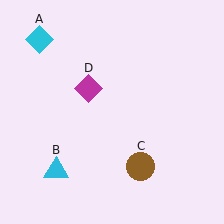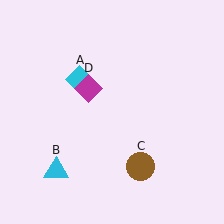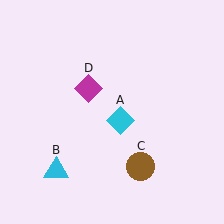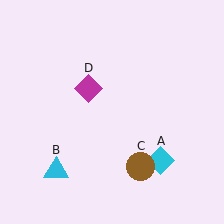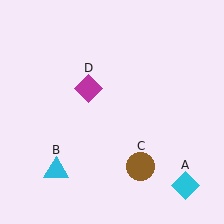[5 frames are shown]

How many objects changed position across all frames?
1 object changed position: cyan diamond (object A).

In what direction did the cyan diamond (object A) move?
The cyan diamond (object A) moved down and to the right.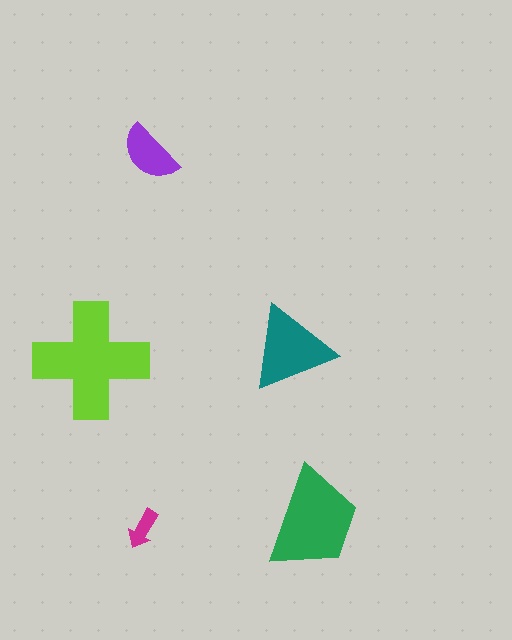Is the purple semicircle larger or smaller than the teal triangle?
Smaller.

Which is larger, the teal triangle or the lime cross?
The lime cross.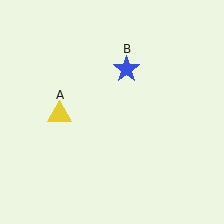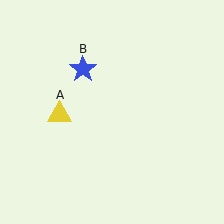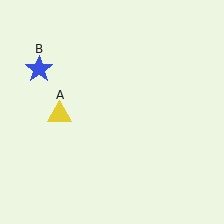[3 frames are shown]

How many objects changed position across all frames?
1 object changed position: blue star (object B).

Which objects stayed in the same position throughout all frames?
Yellow triangle (object A) remained stationary.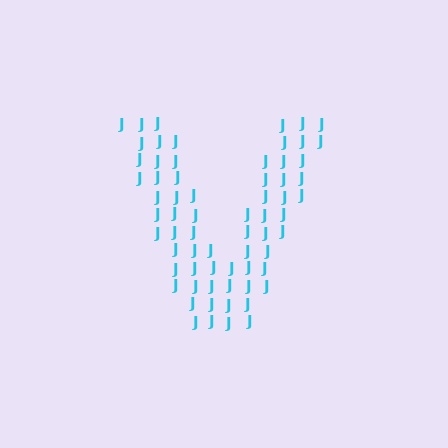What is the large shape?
The large shape is the letter V.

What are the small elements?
The small elements are letter J's.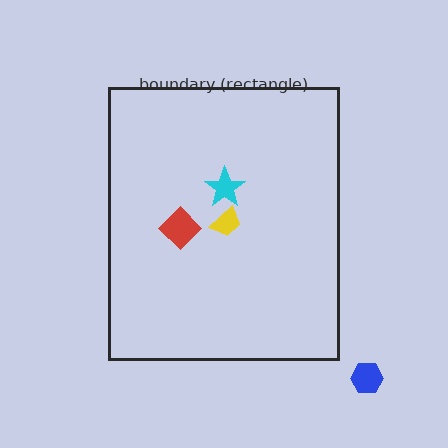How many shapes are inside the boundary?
3 inside, 1 outside.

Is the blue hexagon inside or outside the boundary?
Outside.